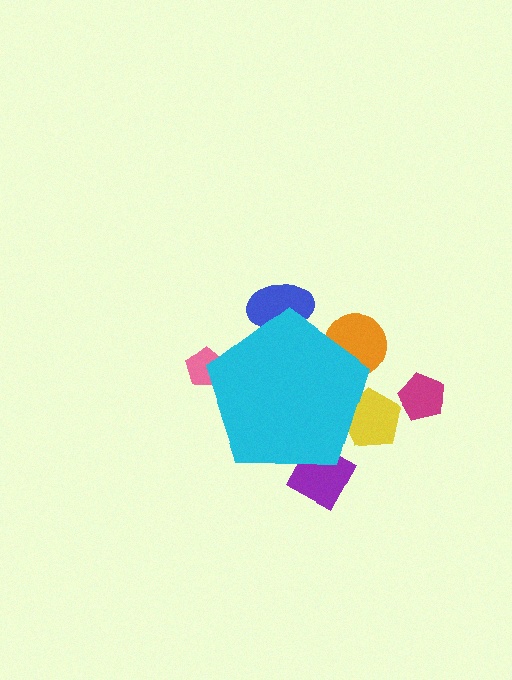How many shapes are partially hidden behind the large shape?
5 shapes are partially hidden.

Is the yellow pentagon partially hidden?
Yes, the yellow pentagon is partially hidden behind the cyan pentagon.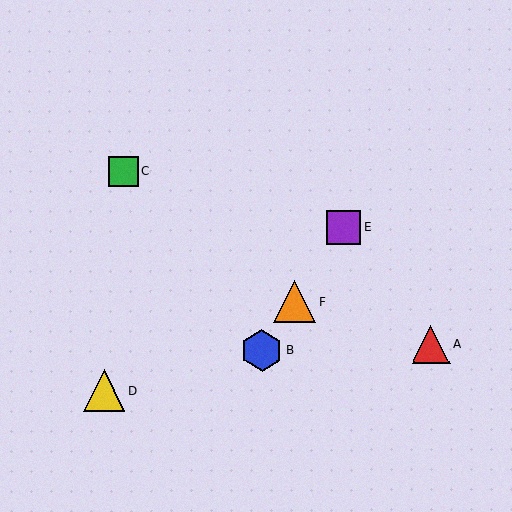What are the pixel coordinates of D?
Object D is at (104, 390).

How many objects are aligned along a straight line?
3 objects (B, E, F) are aligned along a straight line.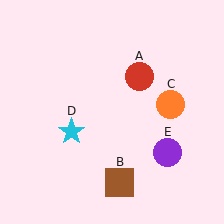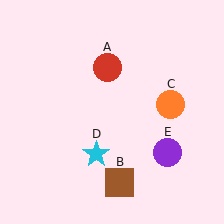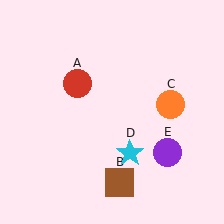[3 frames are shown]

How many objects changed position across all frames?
2 objects changed position: red circle (object A), cyan star (object D).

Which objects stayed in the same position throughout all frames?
Brown square (object B) and orange circle (object C) and purple circle (object E) remained stationary.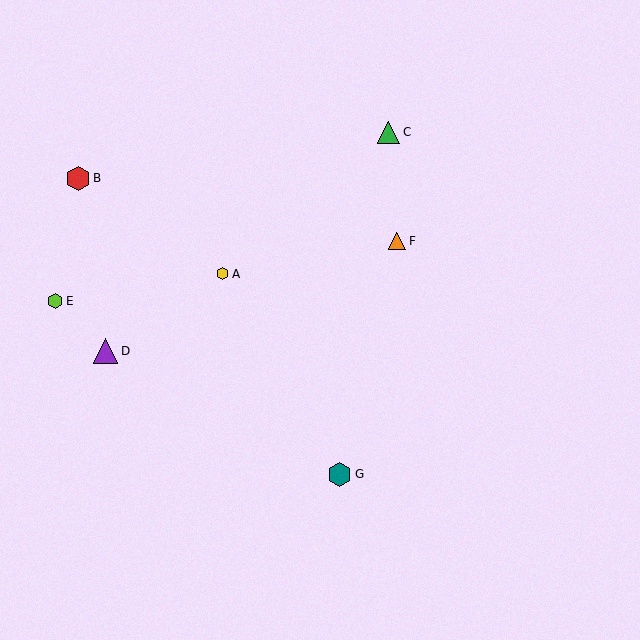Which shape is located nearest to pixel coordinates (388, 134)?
The green triangle (labeled C) at (388, 132) is nearest to that location.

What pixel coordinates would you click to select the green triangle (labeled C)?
Click at (388, 132) to select the green triangle C.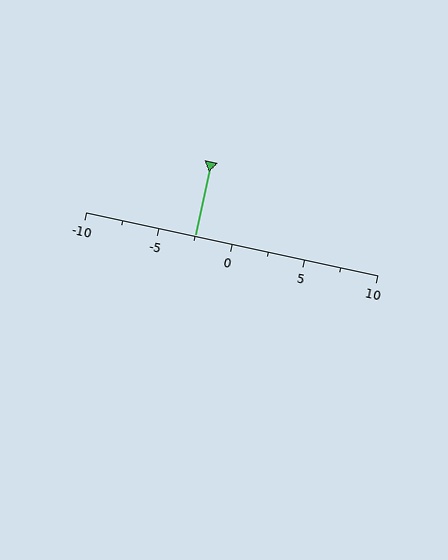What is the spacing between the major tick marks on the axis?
The major ticks are spaced 5 apart.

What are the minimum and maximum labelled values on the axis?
The axis runs from -10 to 10.